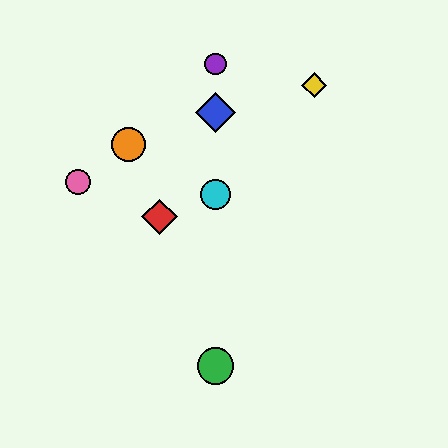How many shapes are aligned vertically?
4 shapes (the blue diamond, the green circle, the purple circle, the cyan circle) are aligned vertically.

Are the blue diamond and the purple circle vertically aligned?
Yes, both are at x≈215.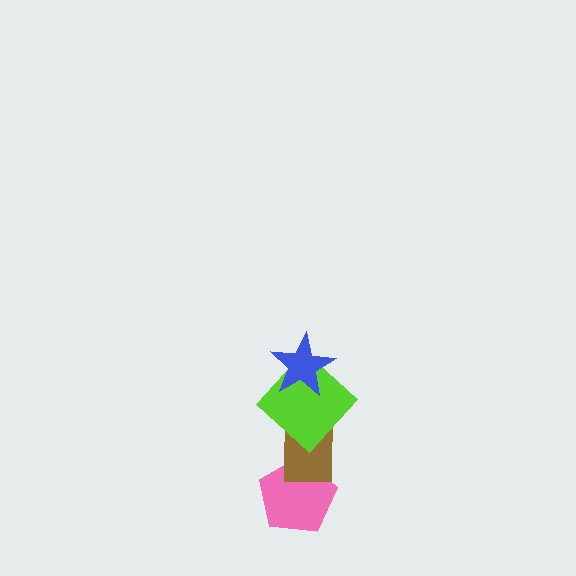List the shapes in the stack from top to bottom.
From top to bottom: the blue star, the lime diamond, the brown rectangle, the pink pentagon.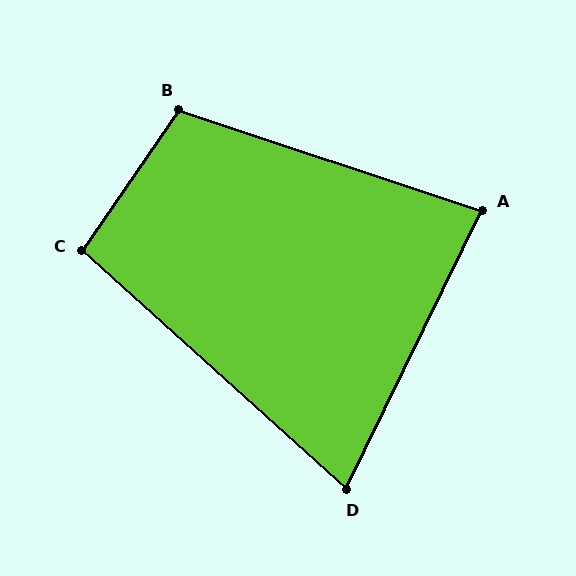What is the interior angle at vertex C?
Approximately 98 degrees (obtuse).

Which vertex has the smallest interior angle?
D, at approximately 74 degrees.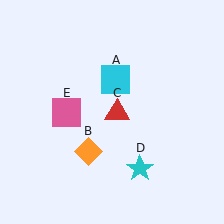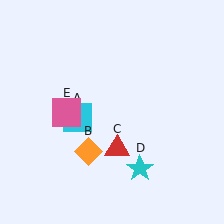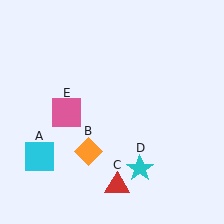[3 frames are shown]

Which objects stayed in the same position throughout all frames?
Orange diamond (object B) and cyan star (object D) and pink square (object E) remained stationary.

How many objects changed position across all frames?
2 objects changed position: cyan square (object A), red triangle (object C).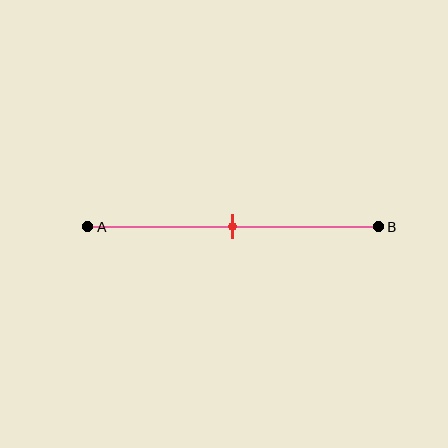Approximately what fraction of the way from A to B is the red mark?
The red mark is approximately 50% of the way from A to B.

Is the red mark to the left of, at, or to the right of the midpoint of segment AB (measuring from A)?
The red mark is approximately at the midpoint of segment AB.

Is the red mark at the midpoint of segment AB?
Yes, the mark is approximately at the midpoint.